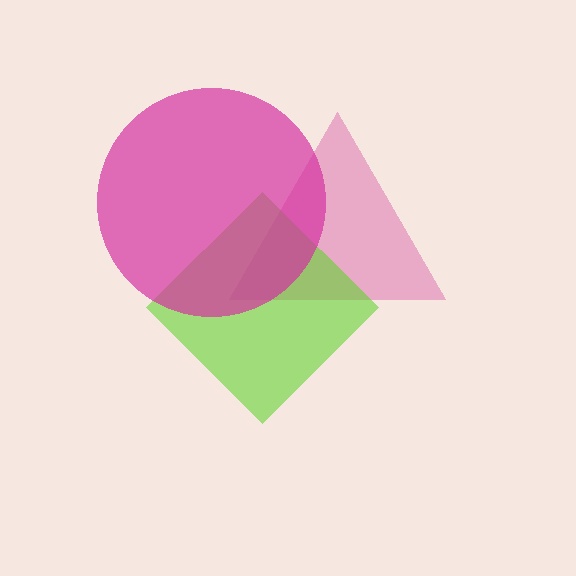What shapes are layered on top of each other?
The layered shapes are: a pink triangle, a lime diamond, a magenta circle.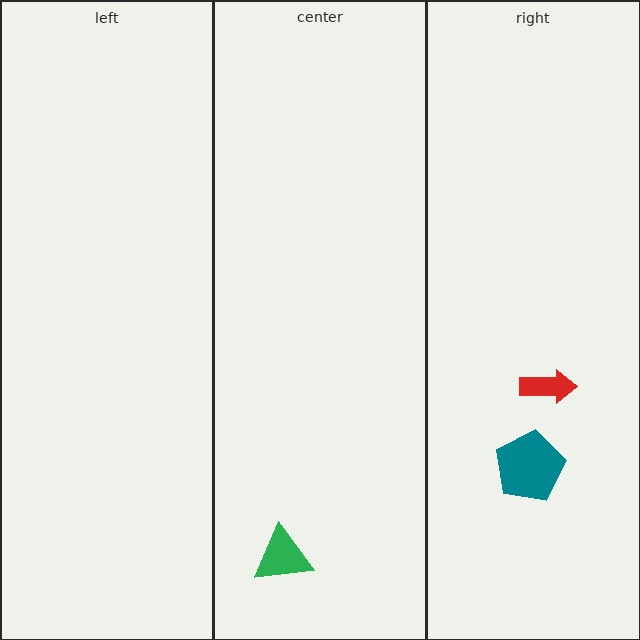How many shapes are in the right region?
2.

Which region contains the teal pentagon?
The right region.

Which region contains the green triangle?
The center region.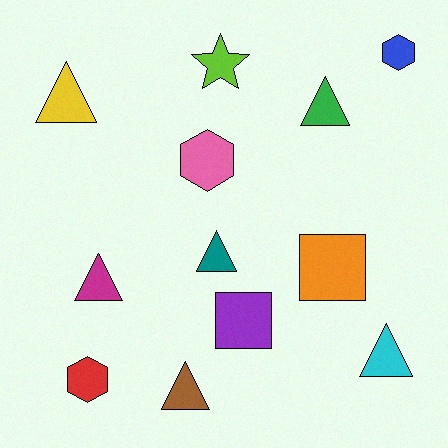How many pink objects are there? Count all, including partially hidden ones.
There is 1 pink object.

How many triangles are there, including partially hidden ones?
There are 6 triangles.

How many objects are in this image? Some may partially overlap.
There are 12 objects.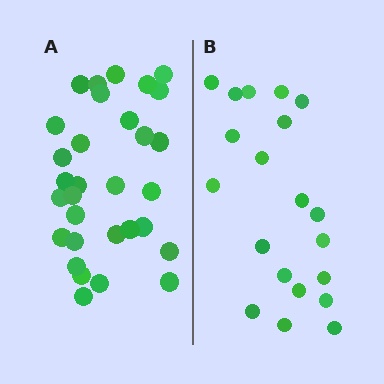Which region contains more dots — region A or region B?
Region A (the left region) has more dots.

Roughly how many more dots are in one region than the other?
Region A has roughly 12 or so more dots than region B.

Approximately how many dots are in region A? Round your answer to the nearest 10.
About 30 dots. (The exact count is 31, which rounds to 30.)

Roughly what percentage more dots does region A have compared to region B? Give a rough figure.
About 55% more.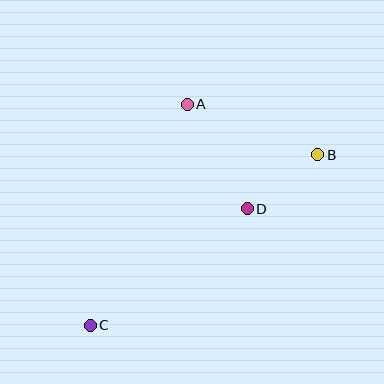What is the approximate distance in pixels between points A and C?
The distance between A and C is approximately 241 pixels.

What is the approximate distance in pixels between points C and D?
The distance between C and D is approximately 195 pixels.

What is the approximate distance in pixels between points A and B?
The distance between A and B is approximately 140 pixels.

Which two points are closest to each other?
Points B and D are closest to each other.